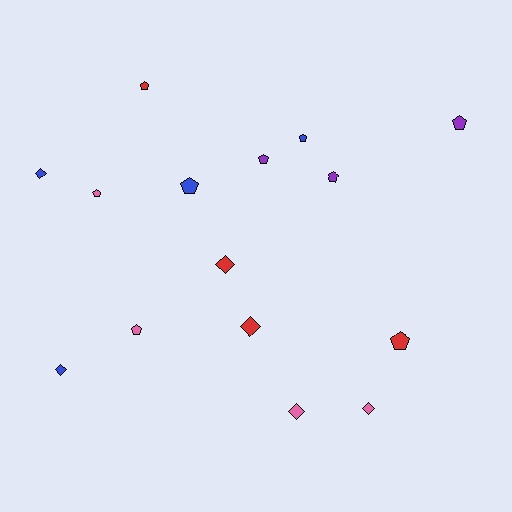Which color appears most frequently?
Pink, with 4 objects.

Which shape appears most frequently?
Pentagon, with 9 objects.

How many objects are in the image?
There are 15 objects.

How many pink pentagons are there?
There are 2 pink pentagons.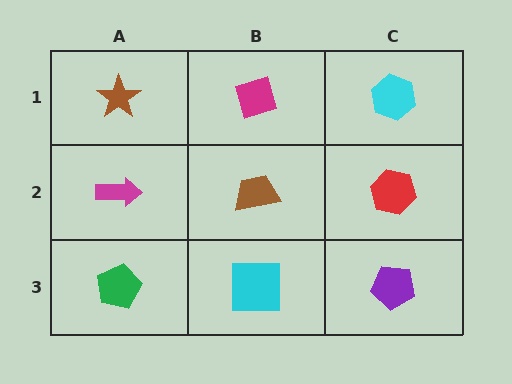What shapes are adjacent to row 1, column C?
A red hexagon (row 2, column C), a magenta diamond (row 1, column B).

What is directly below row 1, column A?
A magenta arrow.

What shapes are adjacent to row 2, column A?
A brown star (row 1, column A), a green pentagon (row 3, column A), a brown trapezoid (row 2, column B).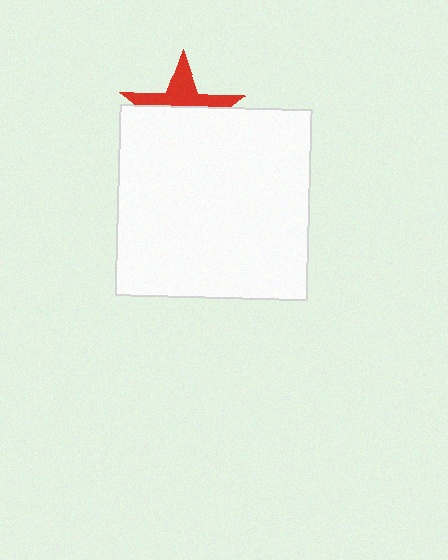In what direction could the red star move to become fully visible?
The red star could move up. That would shift it out from behind the white square entirely.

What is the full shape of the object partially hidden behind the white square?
The partially hidden object is a red star.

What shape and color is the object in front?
The object in front is a white square.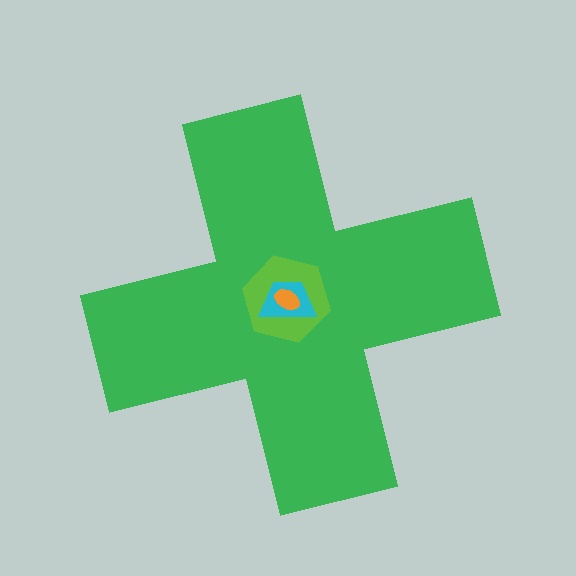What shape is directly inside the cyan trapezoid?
The orange ellipse.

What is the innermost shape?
The orange ellipse.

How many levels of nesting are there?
4.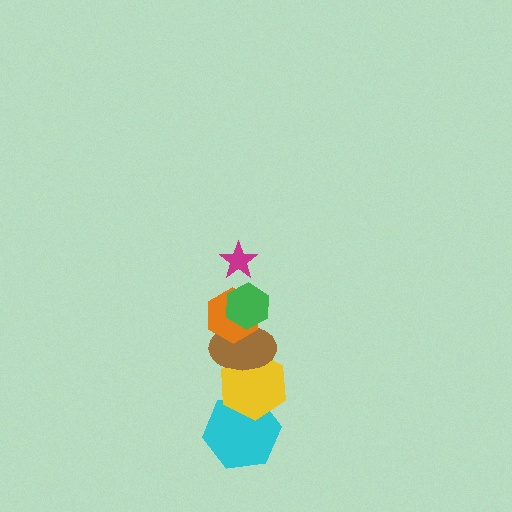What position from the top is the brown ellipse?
The brown ellipse is 4th from the top.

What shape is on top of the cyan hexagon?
The yellow hexagon is on top of the cyan hexagon.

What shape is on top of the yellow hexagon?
The brown ellipse is on top of the yellow hexagon.